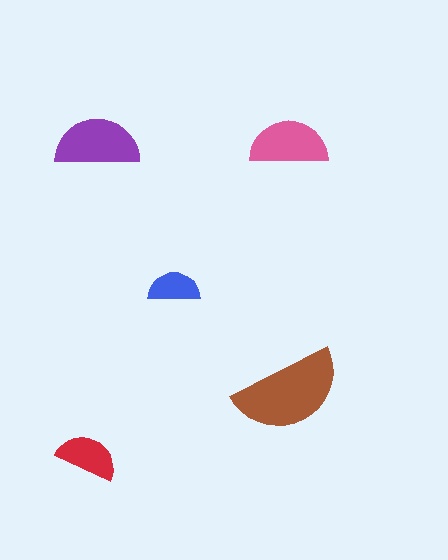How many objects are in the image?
There are 5 objects in the image.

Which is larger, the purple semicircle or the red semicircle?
The purple one.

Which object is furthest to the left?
The red semicircle is leftmost.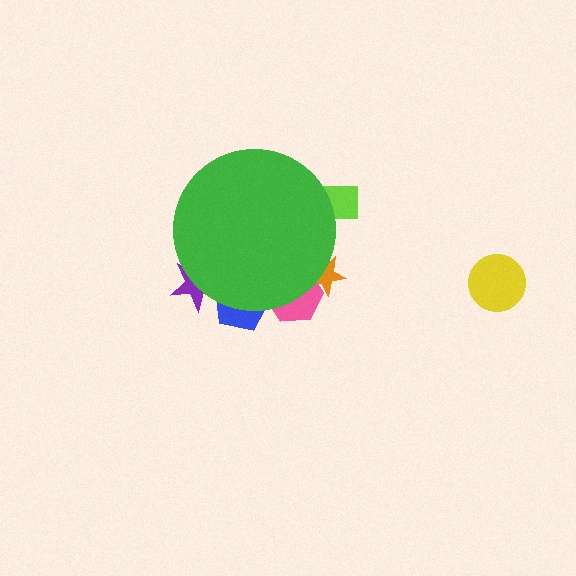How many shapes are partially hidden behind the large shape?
5 shapes are partially hidden.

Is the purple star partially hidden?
Yes, the purple star is partially hidden behind the green circle.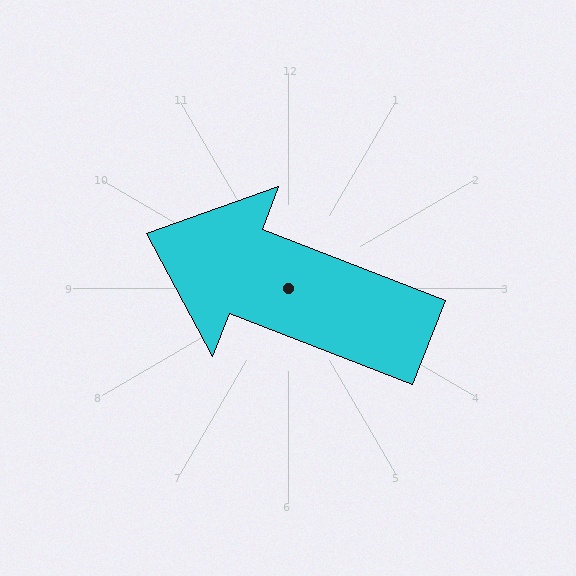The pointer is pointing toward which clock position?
Roughly 10 o'clock.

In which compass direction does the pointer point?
West.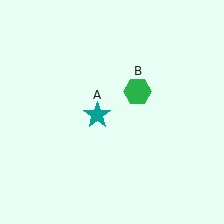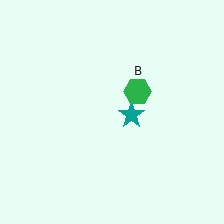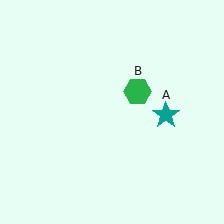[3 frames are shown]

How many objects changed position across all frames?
1 object changed position: teal star (object A).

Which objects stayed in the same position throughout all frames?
Green hexagon (object B) remained stationary.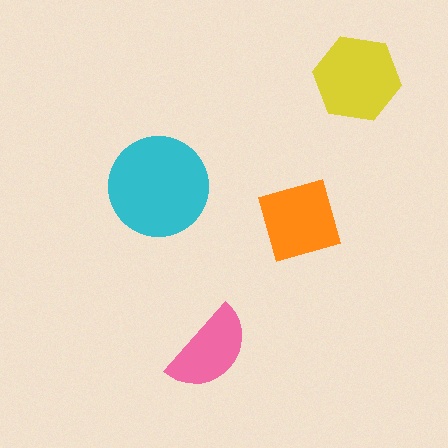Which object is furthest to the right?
The yellow hexagon is rightmost.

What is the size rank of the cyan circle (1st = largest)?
1st.